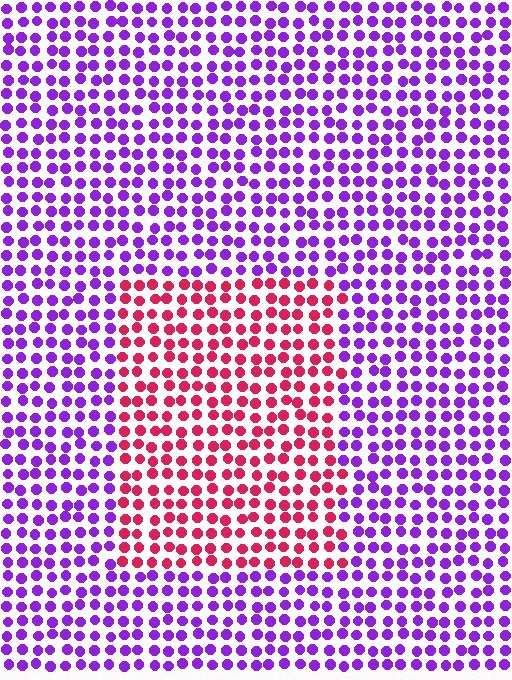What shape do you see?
I see a rectangle.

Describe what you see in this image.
The image is filled with small purple elements in a uniform arrangement. A rectangle-shaped region is visible where the elements are tinted to a slightly different hue, forming a subtle color boundary.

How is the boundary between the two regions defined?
The boundary is defined purely by a slight shift in hue (about 66 degrees). Spacing, size, and orientation are identical on both sides.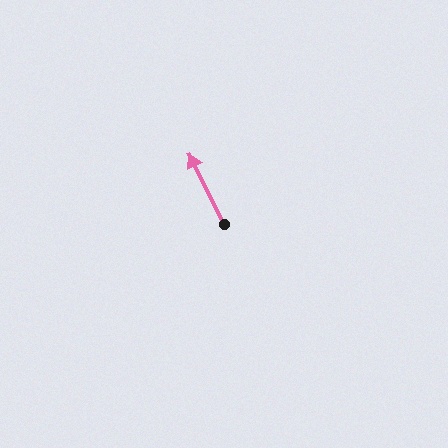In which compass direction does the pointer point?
Northwest.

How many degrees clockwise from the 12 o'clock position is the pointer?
Approximately 333 degrees.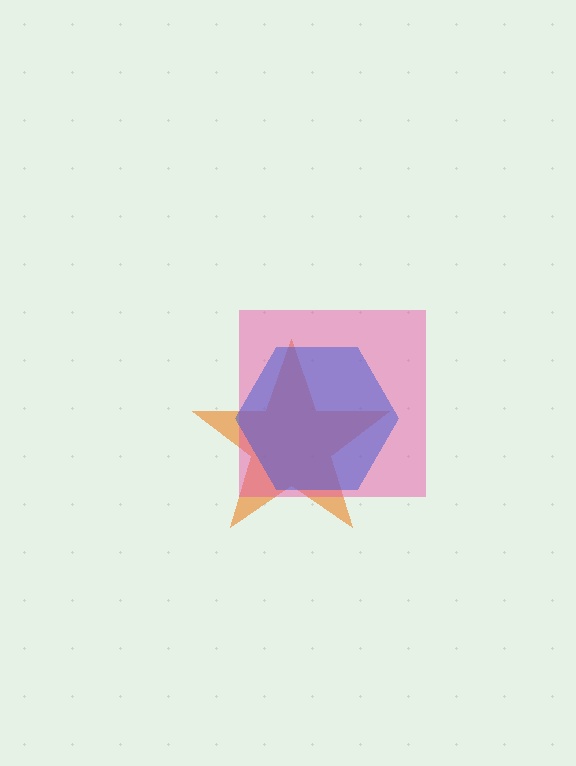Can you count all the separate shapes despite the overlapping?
Yes, there are 3 separate shapes.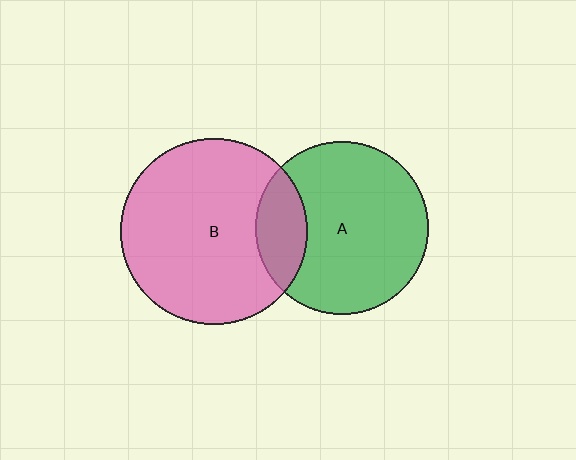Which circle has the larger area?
Circle B (pink).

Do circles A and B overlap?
Yes.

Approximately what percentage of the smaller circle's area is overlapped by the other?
Approximately 20%.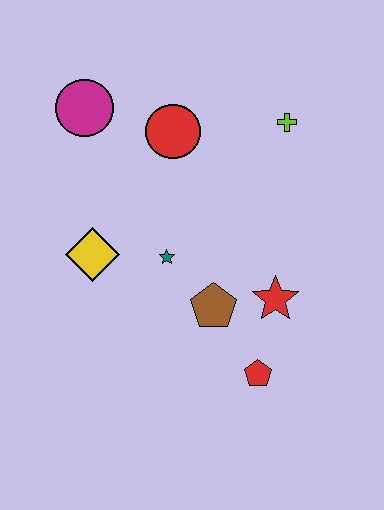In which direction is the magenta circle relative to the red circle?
The magenta circle is to the left of the red circle.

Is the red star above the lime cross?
No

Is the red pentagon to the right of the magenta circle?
Yes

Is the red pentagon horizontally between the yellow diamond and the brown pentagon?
No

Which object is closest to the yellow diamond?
The teal star is closest to the yellow diamond.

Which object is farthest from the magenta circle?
The red pentagon is farthest from the magenta circle.